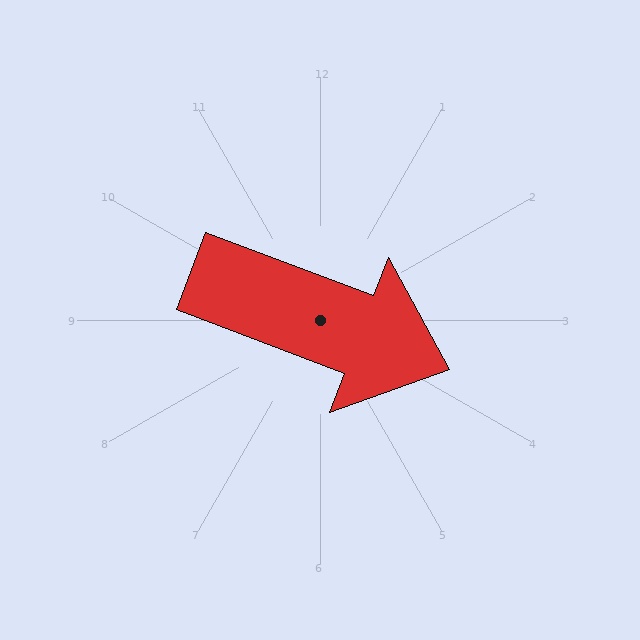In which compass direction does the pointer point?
East.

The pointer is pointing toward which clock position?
Roughly 4 o'clock.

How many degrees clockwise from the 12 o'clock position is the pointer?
Approximately 111 degrees.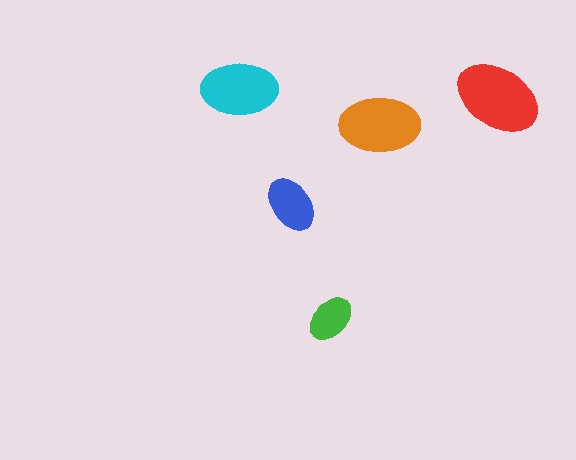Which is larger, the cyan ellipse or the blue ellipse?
The cyan one.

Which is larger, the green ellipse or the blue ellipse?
The blue one.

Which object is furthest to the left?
The cyan ellipse is leftmost.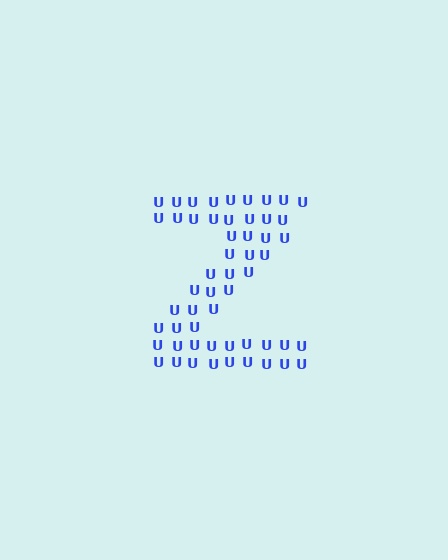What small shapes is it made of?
It is made of small letter U's.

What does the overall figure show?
The overall figure shows the letter Z.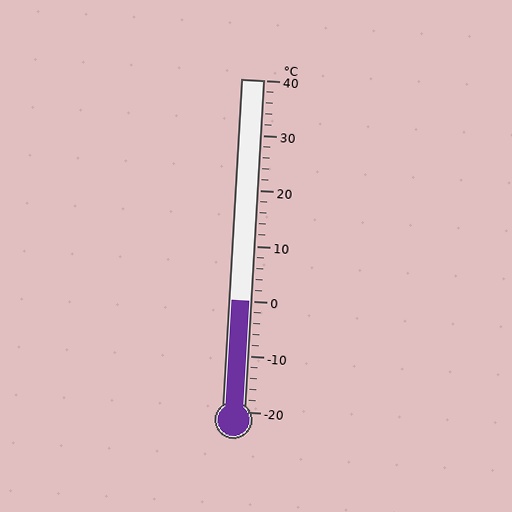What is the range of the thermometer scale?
The thermometer scale ranges from -20°C to 40°C.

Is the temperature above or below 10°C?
The temperature is below 10°C.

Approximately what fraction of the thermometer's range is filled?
The thermometer is filled to approximately 35% of its range.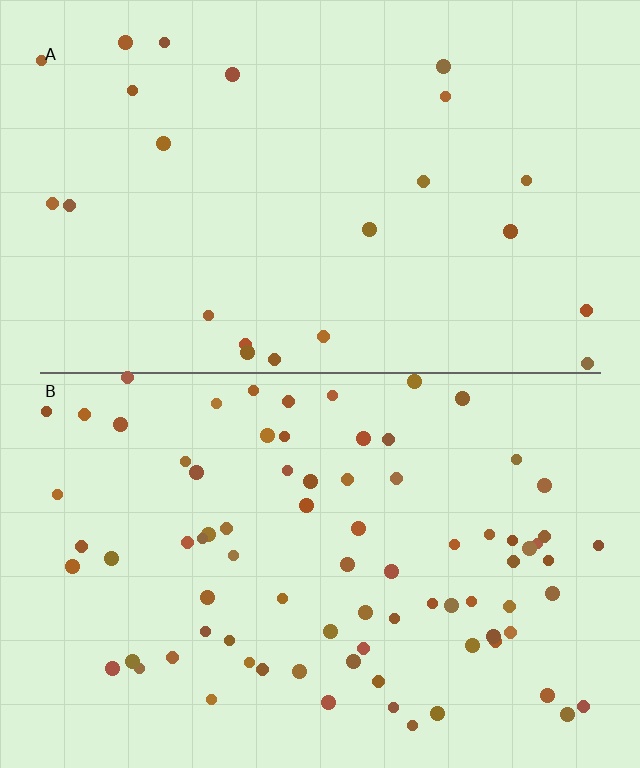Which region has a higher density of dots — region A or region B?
B (the bottom).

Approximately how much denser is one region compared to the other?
Approximately 3.5× — region B over region A.